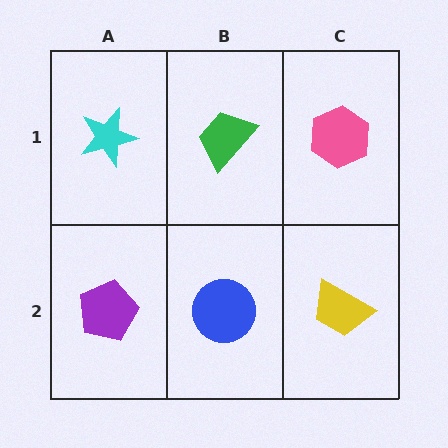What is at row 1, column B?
A green trapezoid.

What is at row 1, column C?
A pink hexagon.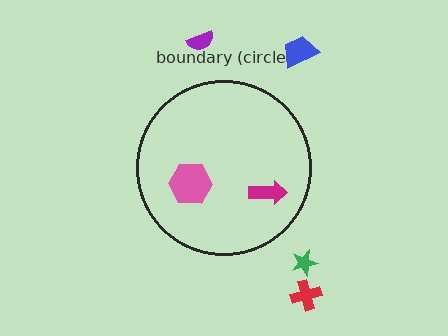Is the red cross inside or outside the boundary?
Outside.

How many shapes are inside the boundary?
2 inside, 4 outside.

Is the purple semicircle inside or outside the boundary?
Outside.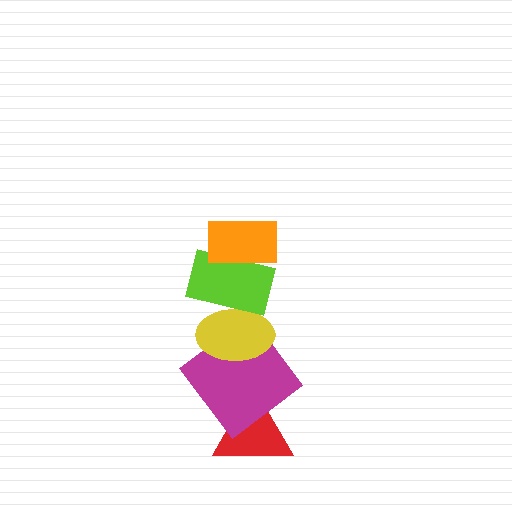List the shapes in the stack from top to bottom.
From top to bottom: the orange rectangle, the lime rectangle, the yellow ellipse, the magenta diamond, the red triangle.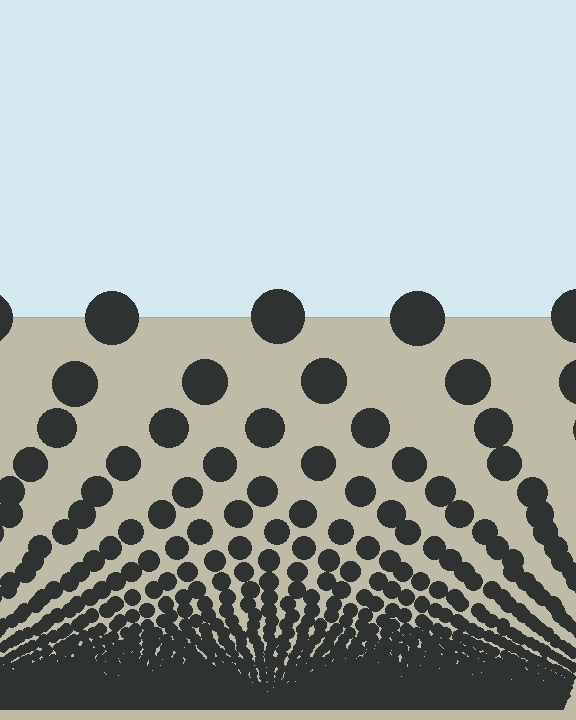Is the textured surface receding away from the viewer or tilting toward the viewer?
The surface appears to tilt toward the viewer. Texture elements get larger and sparser toward the top.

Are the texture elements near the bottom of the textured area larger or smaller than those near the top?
Smaller. The gradient is inverted — elements near the bottom are smaller and denser.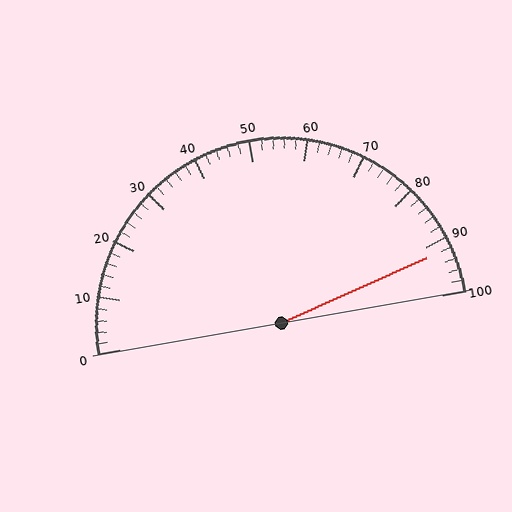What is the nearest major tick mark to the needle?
The nearest major tick mark is 90.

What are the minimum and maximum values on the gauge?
The gauge ranges from 0 to 100.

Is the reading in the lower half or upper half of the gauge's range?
The reading is in the upper half of the range (0 to 100).